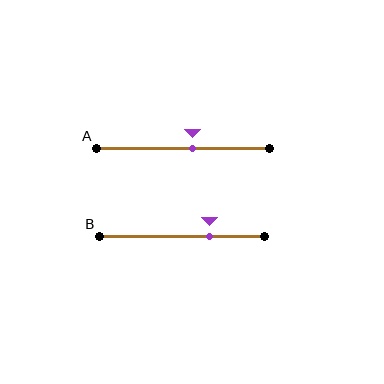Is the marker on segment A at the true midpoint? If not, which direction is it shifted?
No, the marker on segment A is shifted to the right by about 5% of the segment length.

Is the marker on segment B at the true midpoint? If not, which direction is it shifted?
No, the marker on segment B is shifted to the right by about 17% of the segment length.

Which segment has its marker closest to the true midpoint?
Segment A has its marker closest to the true midpoint.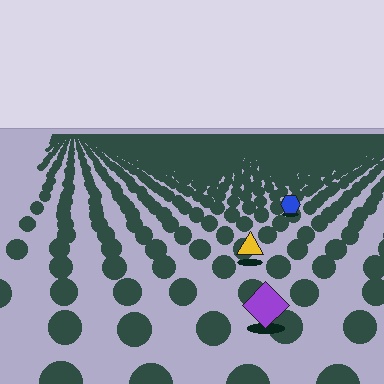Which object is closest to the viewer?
The purple diamond is closest. The texture marks near it are larger and more spread out.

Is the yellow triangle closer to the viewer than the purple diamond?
No. The purple diamond is closer — you can tell from the texture gradient: the ground texture is coarser near it.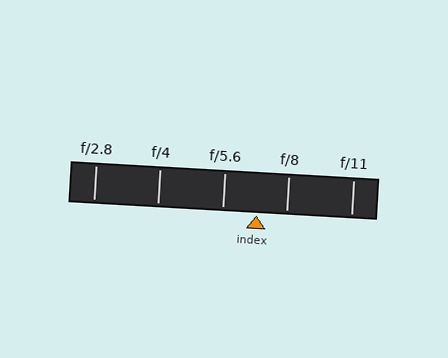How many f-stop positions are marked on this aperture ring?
There are 5 f-stop positions marked.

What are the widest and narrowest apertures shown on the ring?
The widest aperture shown is f/2.8 and the narrowest is f/11.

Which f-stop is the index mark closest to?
The index mark is closest to f/8.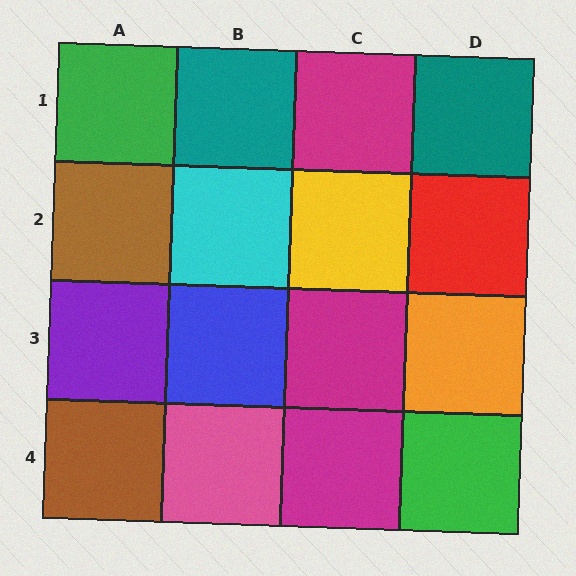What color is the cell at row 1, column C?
Magenta.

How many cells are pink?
1 cell is pink.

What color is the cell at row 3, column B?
Blue.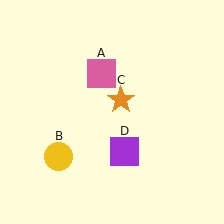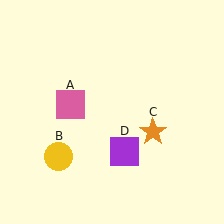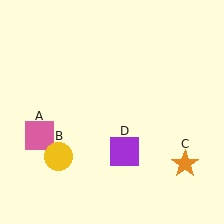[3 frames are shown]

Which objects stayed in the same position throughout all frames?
Yellow circle (object B) and purple square (object D) remained stationary.